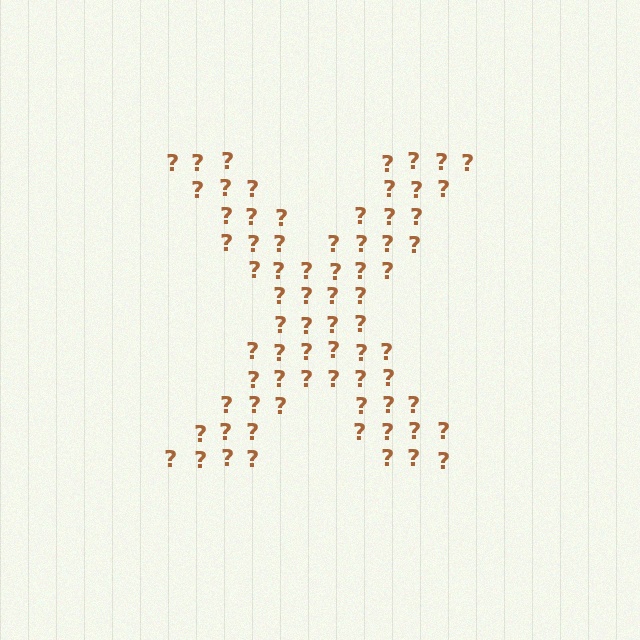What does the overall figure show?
The overall figure shows the letter X.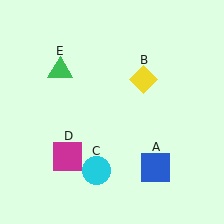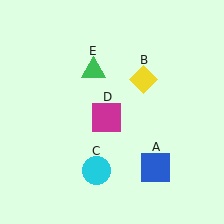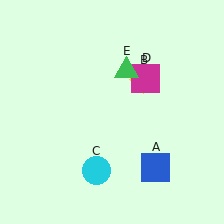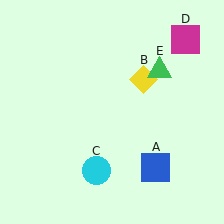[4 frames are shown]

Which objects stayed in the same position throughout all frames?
Blue square (object A) and yellow diamond (object B) and cyan circle (object C) remained stationary.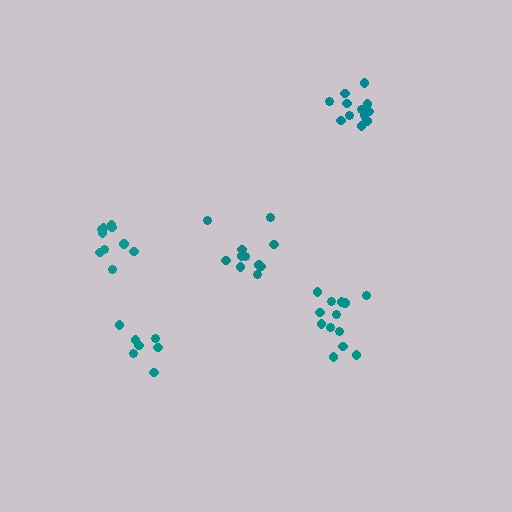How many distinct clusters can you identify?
There are 5 distinct clusters.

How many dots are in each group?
Group 1: 7 dots, Group 2: 13 dots, Group 3: 13 dots, Group 4: 11 dots, Group 5: 10 dots (54 total).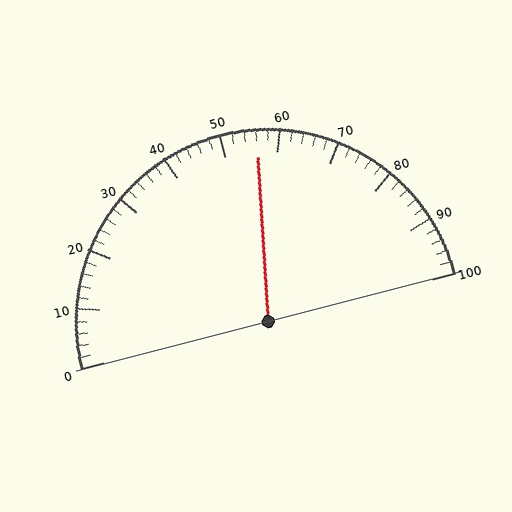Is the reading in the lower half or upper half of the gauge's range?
The reading is in the upper half of the range (0 to 100).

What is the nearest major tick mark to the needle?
The nearest major tick mark is 60.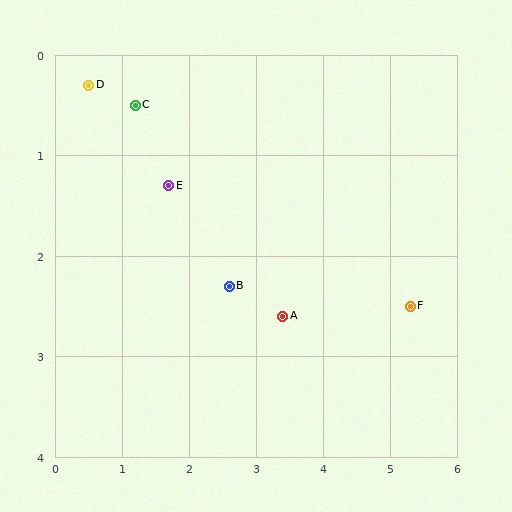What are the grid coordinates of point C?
Point C is at approximately (1.2, 0.5).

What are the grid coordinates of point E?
Point E is at approximately (1.7, 1.3).